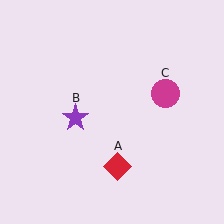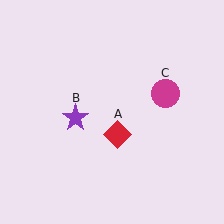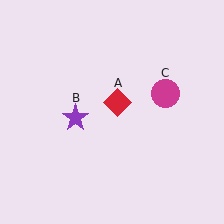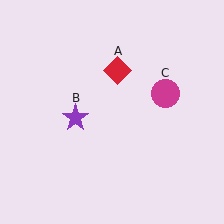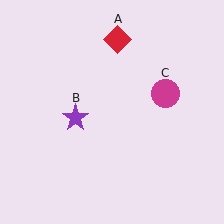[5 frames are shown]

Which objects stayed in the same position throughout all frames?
Purple star (object B) and magenta circle (object C) remained stationary.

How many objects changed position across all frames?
1 object changed position: red diamond (object A).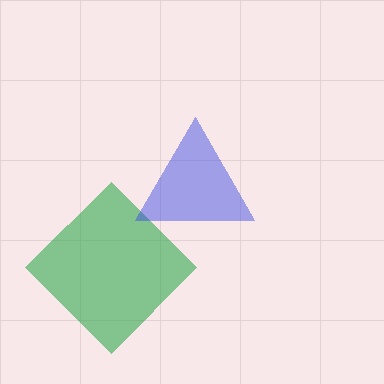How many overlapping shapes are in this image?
There are 2 overlapping shapes in the image.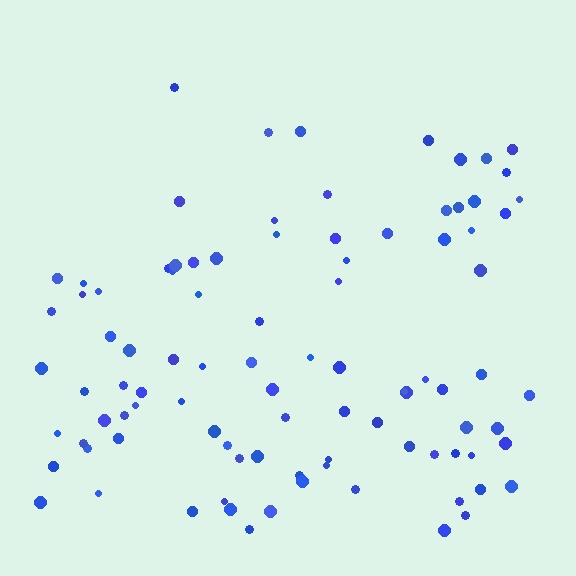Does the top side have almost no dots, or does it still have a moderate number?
Still a moderate number, just noticeably fewer than the bottom.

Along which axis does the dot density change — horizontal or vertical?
Vertical.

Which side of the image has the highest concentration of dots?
The bottom.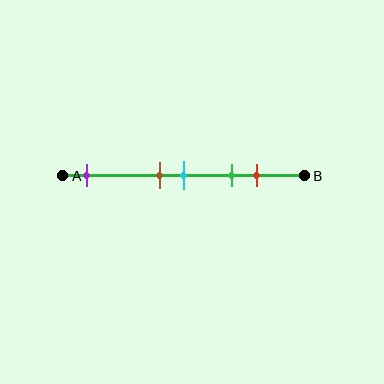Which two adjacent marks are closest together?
The brown and cyan marks are the closest adjacent pair.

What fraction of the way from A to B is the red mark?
The red mark is approximately 80% (0.8) of the way from A to B.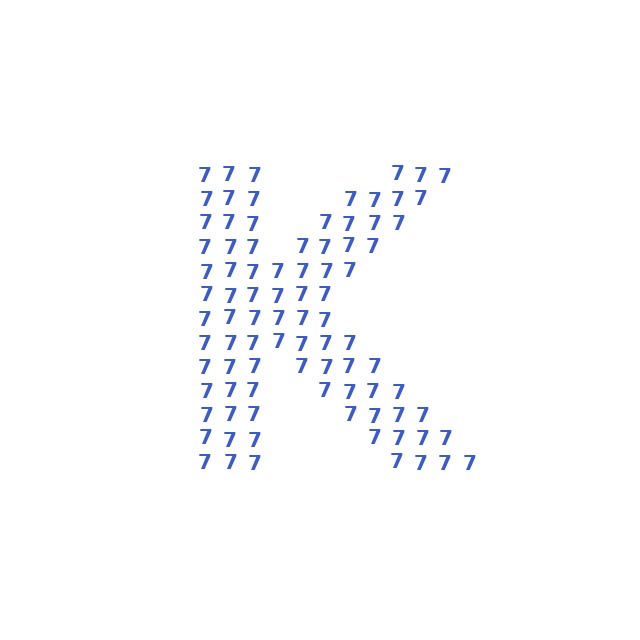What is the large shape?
The large shape is the letter K.